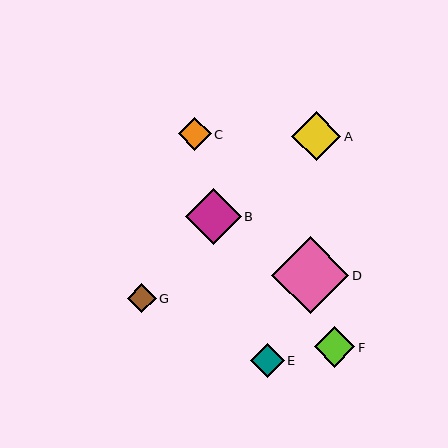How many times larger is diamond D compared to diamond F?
Diamond D is approximately 1.9 times the size of diamond F.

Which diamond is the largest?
Diamond D is the largest with a size of approximately 77 pixels.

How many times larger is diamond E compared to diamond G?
Diamond E is approximately 1.2 times the size of diamond G.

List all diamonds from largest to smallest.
From largest to smallest: D, B, A, F, E, C, G.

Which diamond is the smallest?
Diamond G is the smallest with a size of approximately 28 pixels.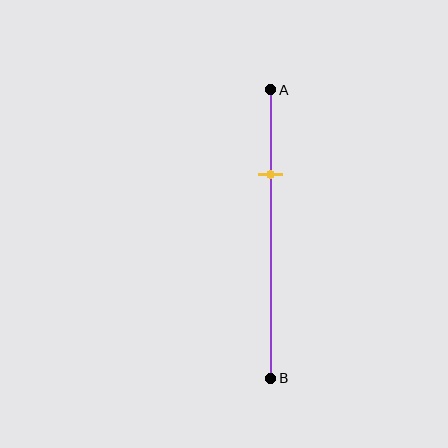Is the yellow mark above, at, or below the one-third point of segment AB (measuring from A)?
The yellow mark is above the one-third point of segment AB.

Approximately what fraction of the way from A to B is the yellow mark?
The yellow mark is approximately 30% of the way from A to B.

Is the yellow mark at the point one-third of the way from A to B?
No, the mark is at about 30% from A, not at the 33% one-third point.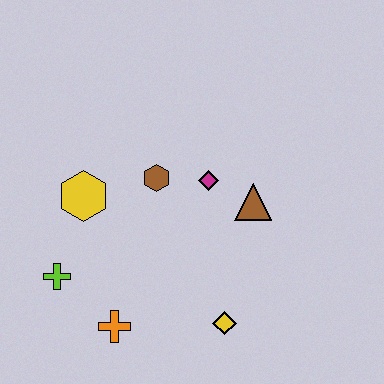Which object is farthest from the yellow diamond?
The yellow hexagon is farthest from the yellow diamond.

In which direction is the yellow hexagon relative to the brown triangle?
The yellow hexagon is to the left of the brown triangle.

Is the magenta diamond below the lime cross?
No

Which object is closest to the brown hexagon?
The magenta diamond is closest to the brown hexagon.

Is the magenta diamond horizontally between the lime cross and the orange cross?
No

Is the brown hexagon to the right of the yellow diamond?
No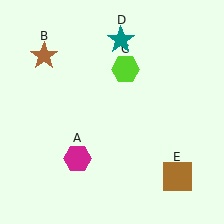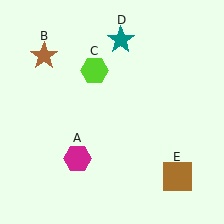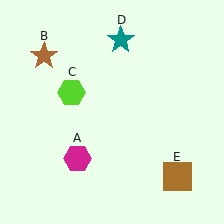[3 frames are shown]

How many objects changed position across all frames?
1 object changed position: lime hexagon (object C).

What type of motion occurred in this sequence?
The lime hexagon (object C) rotated counterclockwise around the center of the scene.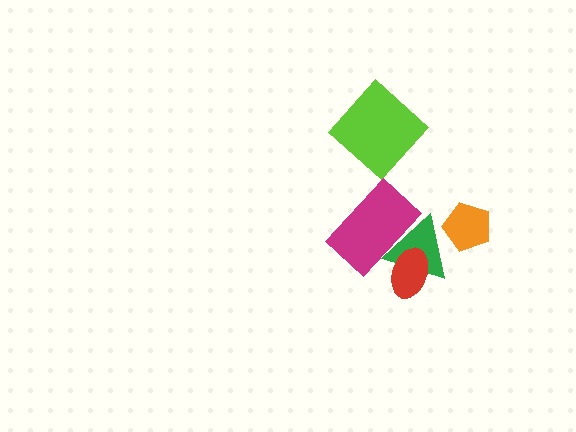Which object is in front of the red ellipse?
The magenta rectangle is in front of the red ellipse.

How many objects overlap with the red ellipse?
2 objects overlap with the red ellipse.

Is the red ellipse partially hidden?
Yes, it is partially covered by another shape.